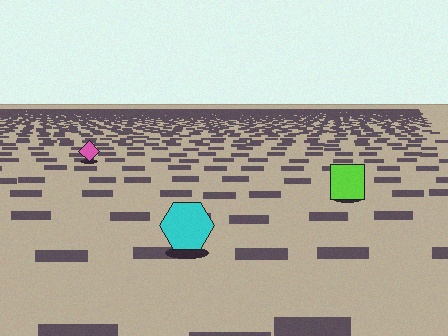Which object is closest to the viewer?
The cyan hexagon is closest. The texture marks near it are larger and more spread out.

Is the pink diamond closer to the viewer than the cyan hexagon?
No. The cyan hexagon is closer — you can tell from the texture gradient: the ground texture is coarser near it.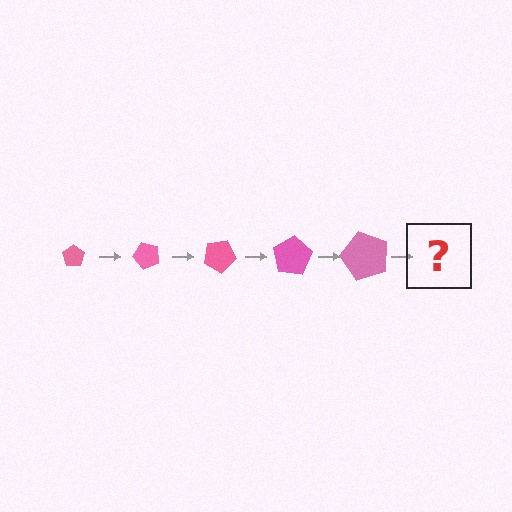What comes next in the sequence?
The next element should be a pentagon, larger than the previous one and rotated 250 degrees from the start.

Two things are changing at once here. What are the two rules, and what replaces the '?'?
The two rules are that the pentagon grows larger each step and it rotates 50 degrees each step. The '?' should be a pentagon, larger than the previous one and rotated 250 degrees from the start.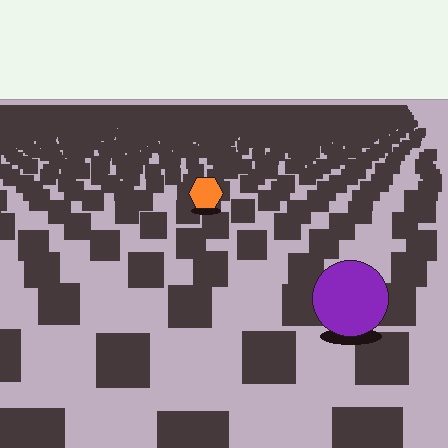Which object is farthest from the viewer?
The orange hexagon is farthest from the viewer. It appears smaller and the ground texture around it is denser.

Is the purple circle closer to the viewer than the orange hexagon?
Yes. The purple circle is closer — you can tell from the texture gradient: the ground texture is coarser near it.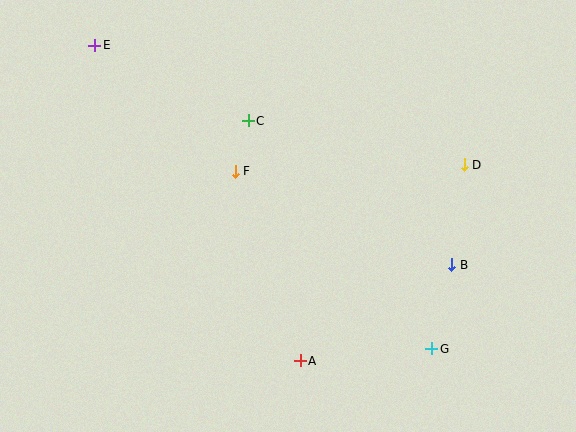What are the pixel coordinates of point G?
Point G is at (432, 349).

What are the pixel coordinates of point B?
Point B is at (452, 265).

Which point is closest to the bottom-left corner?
Point A is closest to the bottom-left corner.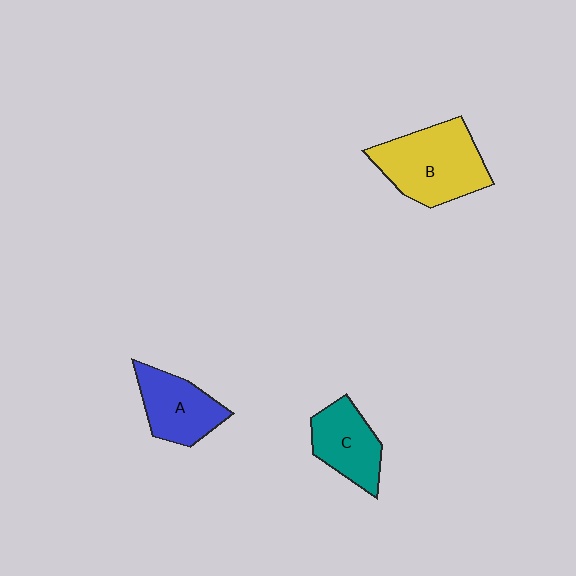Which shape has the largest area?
Shape B (yellow).